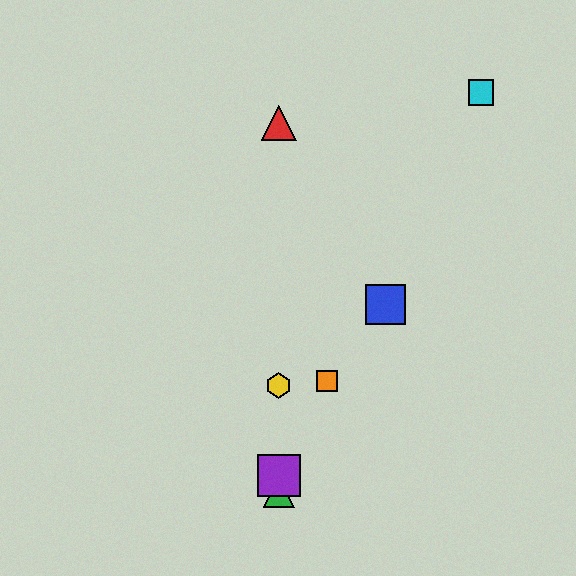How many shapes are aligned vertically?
4 shapes (the red triangle, the green triangle, the yellow hexagon, the purple square) are aligned vertically.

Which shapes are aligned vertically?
The red triangle, the green triangle, the yellow hexagon, the purple square are aligned vertically.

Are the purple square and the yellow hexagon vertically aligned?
Yes, both are at x≈279.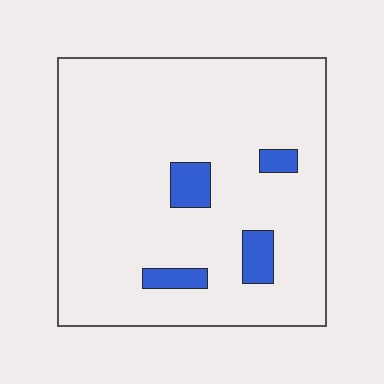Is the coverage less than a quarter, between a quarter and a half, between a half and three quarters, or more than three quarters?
Less than a quarter.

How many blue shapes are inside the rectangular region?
4.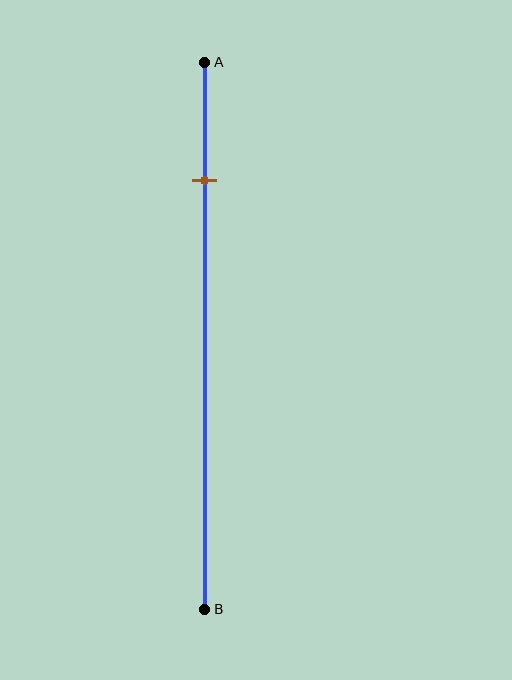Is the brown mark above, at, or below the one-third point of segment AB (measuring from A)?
The brown mark is above the one-third point of segment AB.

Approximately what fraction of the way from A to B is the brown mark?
The brown mark is approximately 20% of the way from A to B.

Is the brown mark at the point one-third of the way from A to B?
No, the mark is at about 20% from A, not at the 33% one-third point.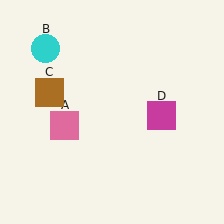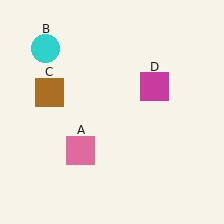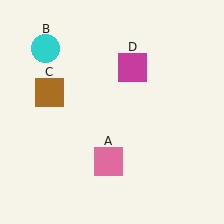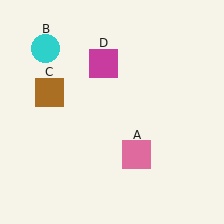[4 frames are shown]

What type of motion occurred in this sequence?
The pink square (object A), magenta square (object D) rotated counterclockwise around the center of the scene.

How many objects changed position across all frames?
2 objects changed position: pink square (object A), magenta square (object D).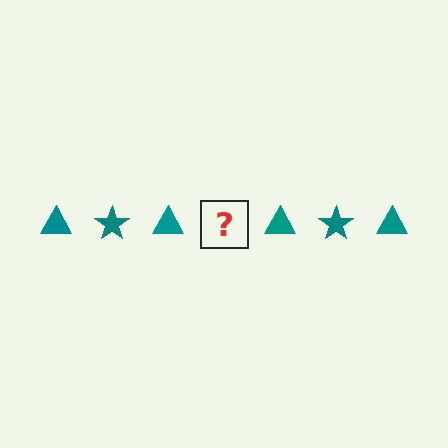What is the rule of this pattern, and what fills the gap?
The rule is that the pattern cycles through triangle, star shapes in teal. The gap should be filled with a teal star.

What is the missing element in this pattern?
The missing element is a teal star.